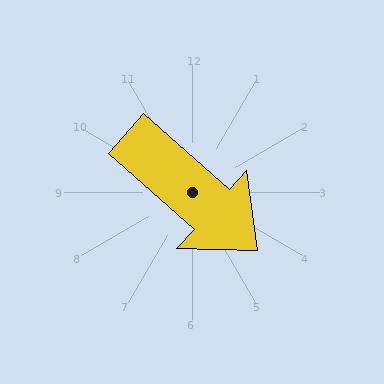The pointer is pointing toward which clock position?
Roughly 4 o'clock.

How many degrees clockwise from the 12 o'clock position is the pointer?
Approximately 132 degrees.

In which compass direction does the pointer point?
Southeast.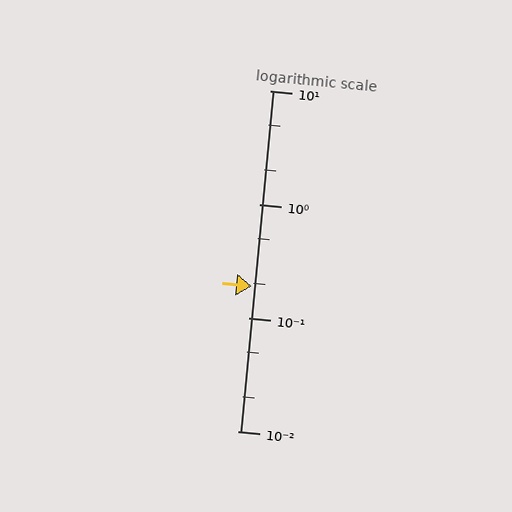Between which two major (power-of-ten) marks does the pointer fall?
The pointer is between 0.1 and 1.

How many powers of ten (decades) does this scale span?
The scale spans 3 decades, from 0.01 to 10.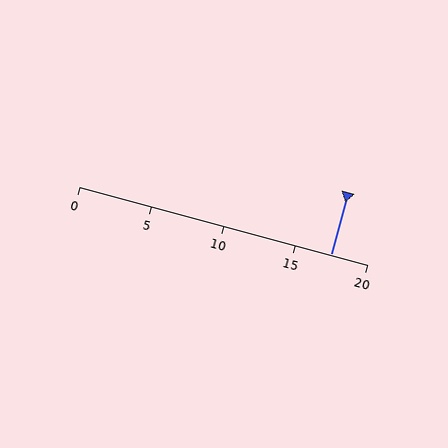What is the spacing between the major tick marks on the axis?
The major ticks are spaced 5 apart.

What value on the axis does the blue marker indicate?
The marker indicates approximately 17.5.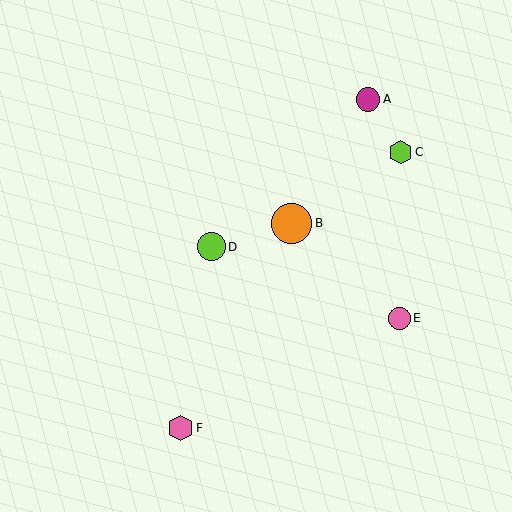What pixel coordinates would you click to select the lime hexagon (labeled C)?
Click at (400, 152) to select the lime hexagon C.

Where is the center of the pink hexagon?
The center of the pink hexagon is at (180, 428).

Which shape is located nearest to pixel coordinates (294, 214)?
The orange circle (labeled B) at (292, 223) is nearest to that location.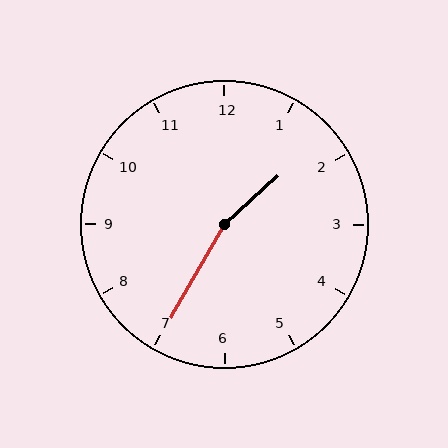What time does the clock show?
1:35.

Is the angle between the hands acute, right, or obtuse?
It is obtuse.